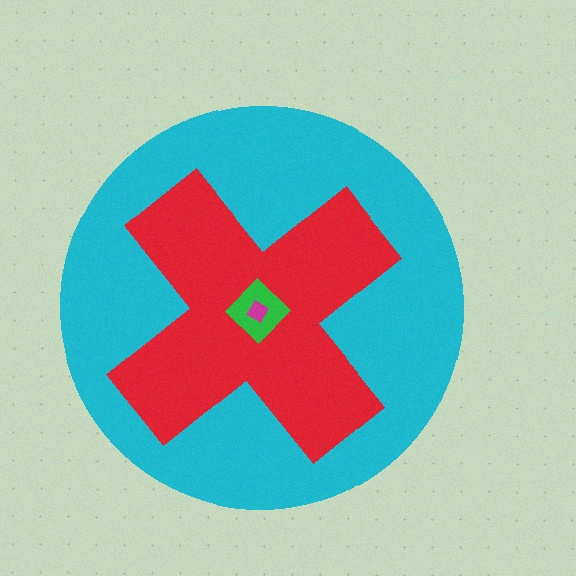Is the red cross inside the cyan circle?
Yes.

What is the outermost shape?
The cyan circle.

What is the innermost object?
The magenta diamond.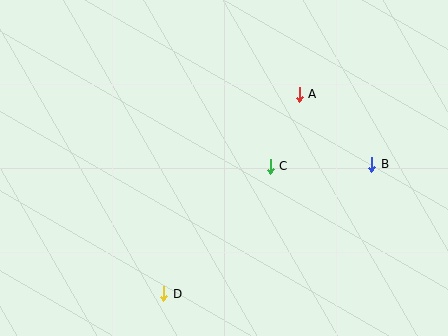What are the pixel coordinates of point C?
Point C is at (270, 166).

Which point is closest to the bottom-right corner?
Point B is closest to the bottom-right corner.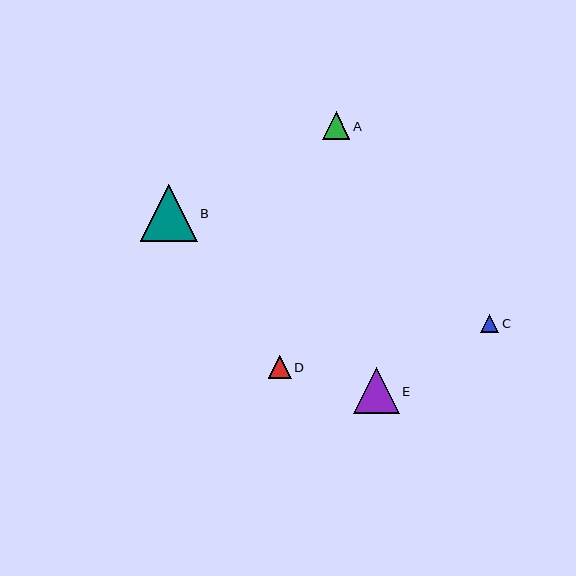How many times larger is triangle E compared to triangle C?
Triangle E is approximately 2.4 times the size of triangle C.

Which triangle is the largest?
Triangle B is the largest with a size of approximately 57 pixels.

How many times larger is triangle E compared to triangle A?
Triangle E is approximately 1.7 times the size of triangle A.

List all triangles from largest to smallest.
From largest to smallest: B, E, A, D, C.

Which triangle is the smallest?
Triangle C is the smallest with a size of approximately 19 pixels.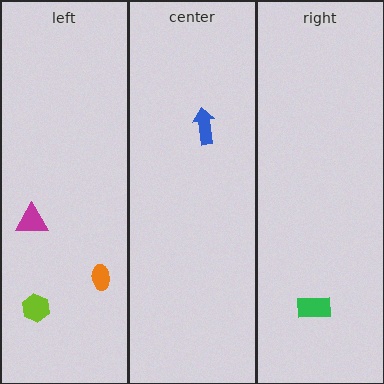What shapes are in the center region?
The blue arrow.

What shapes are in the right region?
The green rectangle.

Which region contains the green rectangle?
The right region.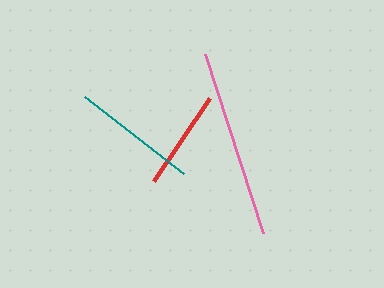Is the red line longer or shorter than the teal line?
The teal line is longer than the red line.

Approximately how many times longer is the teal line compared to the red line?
The teal line is approximately 1.3 times the length of the red line.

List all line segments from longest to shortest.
From longest to shortest: pink, teal, red.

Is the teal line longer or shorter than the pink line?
The pink line is longer than the teal line.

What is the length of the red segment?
The red segment is approximately 99 pixels long.